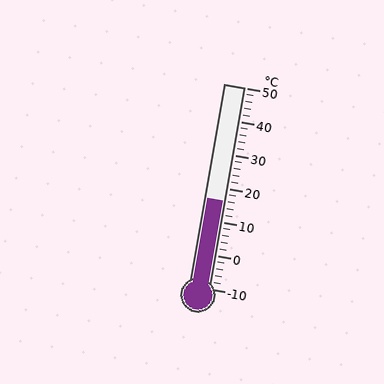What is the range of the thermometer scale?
The thermometer scale ranges from -10°C to 50°C.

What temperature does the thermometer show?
The thermometer shows approximately 16°C.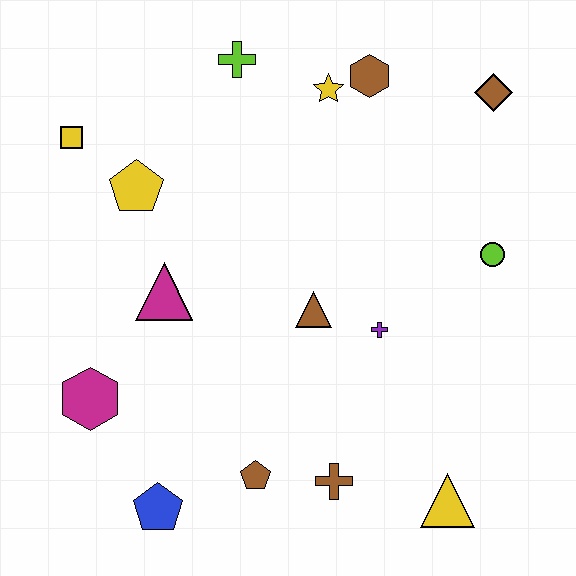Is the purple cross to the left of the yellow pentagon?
No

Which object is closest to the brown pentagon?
The brown cross is closest to the brown pentagon.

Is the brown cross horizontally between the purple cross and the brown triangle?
Yes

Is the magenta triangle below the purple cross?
No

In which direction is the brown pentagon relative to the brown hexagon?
The brown pentagon is below the brown hexagon.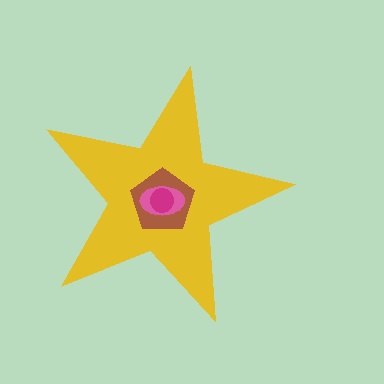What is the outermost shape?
The yellow star.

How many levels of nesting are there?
4.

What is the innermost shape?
The magenta circle.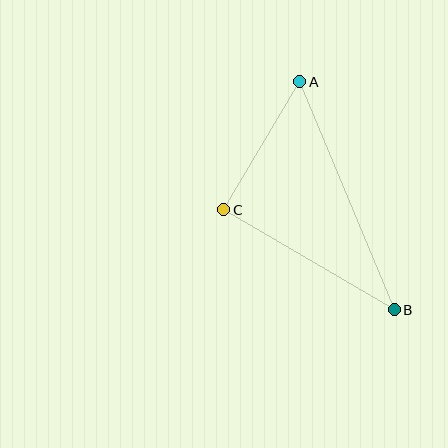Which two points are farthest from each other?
Points A and B are farthest from each other.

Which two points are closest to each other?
Points A and C are closest to each other.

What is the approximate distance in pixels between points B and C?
The distance between B and C is approximately 197 pixels.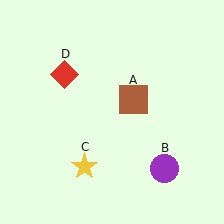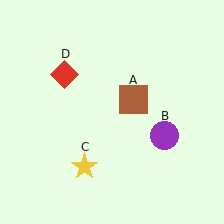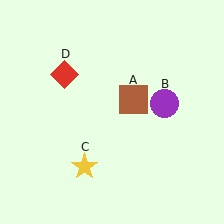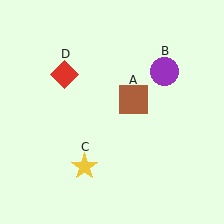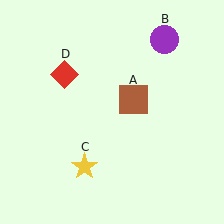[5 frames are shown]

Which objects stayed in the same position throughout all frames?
Brown square (object A) and yellow star (object C) and red diamond (object D) remained stationary.